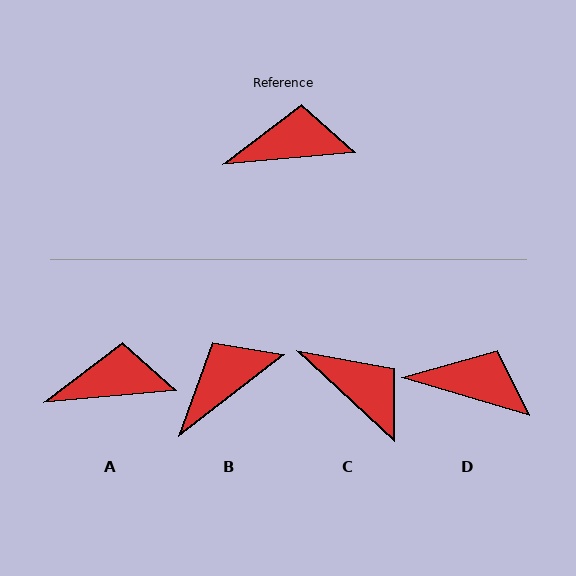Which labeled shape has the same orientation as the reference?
A.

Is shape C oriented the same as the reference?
No, it is off by about 48 degrees.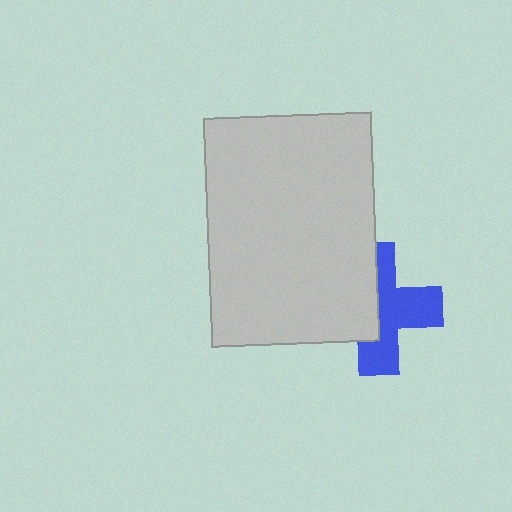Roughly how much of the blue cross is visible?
About half of it is visible (roughly 55%).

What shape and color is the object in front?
The object in front is a light gray rectangle.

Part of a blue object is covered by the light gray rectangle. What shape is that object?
It is a cross.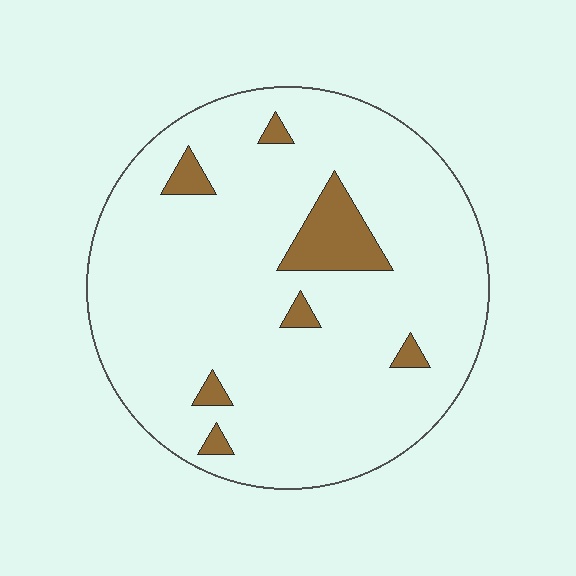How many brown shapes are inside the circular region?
7.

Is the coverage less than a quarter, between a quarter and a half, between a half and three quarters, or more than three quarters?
Less than a quarter.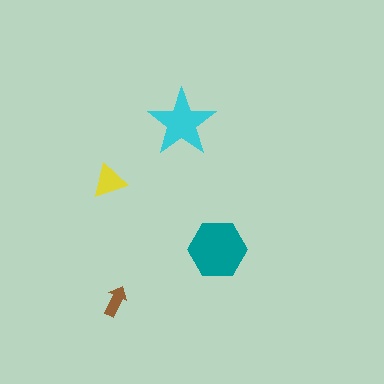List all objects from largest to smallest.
The teal hexagon, the cyan star, the yellow triangle, the brown arrow.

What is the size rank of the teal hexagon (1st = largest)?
1st.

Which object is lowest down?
The brown arrow is bottommost.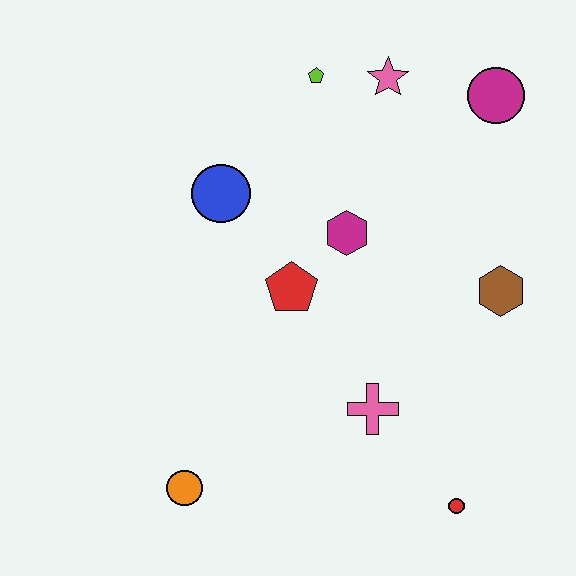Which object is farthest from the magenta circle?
The orange circle is farthest from the magenta circle.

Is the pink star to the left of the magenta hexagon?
No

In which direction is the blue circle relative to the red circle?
The blue circle is above the red circle.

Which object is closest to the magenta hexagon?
The red pentagon is closest to the magenta hexagon.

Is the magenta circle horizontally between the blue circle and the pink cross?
No